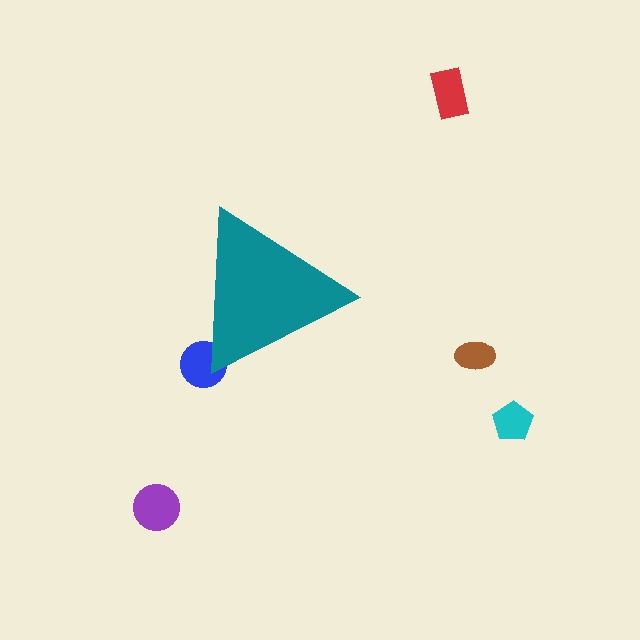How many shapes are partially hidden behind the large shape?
1 shape is partially hidden.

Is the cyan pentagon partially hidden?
No, the cyan pentagon is fully visible.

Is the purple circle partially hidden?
No, the purple circle is fully visible.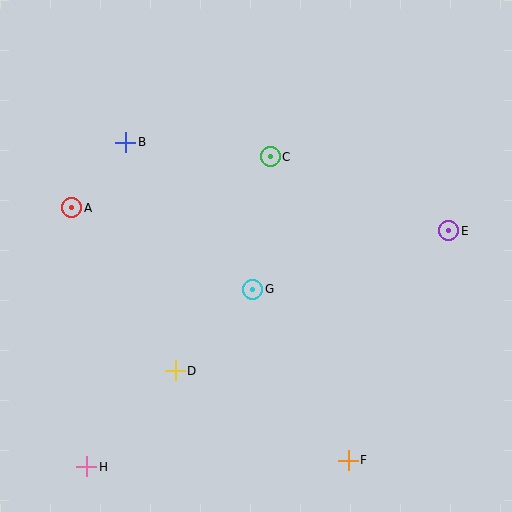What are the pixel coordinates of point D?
Point D is at (175, 371).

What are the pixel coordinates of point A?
Point A is at (72, 208).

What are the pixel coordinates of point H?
Point H is at (87, 467).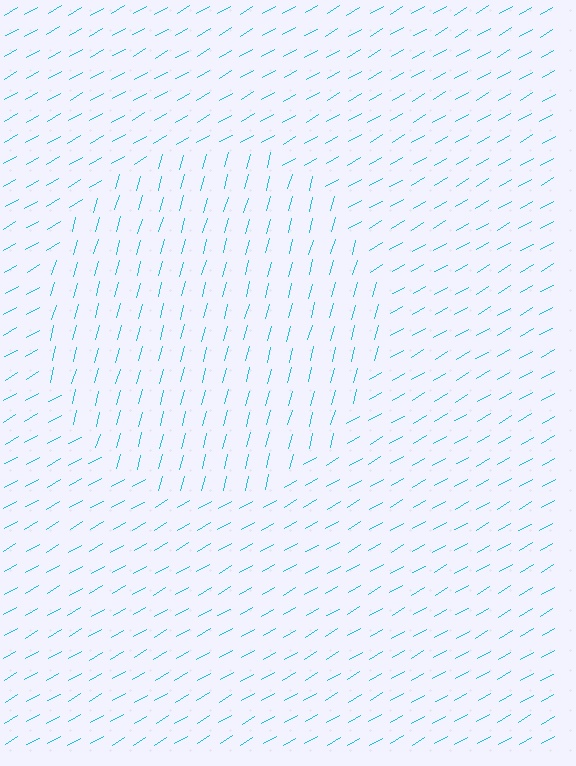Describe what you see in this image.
The image is filled with small cyan line segments. A circle region in the image has lines oriented differently from the surrounding lines, creating a visible texture boundary.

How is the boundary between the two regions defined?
The boundary is defined purely by a change in line orientation (approximately 45 degrees difference). All lines are the same color and thickness.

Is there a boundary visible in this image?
Yes, there is a texture boundary formed by a change in line orientation.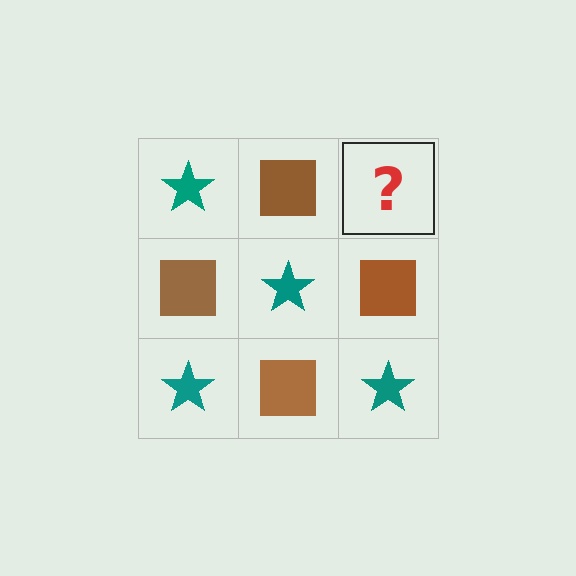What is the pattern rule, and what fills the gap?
The rule is that it alternates teal star and brown square in a checkerboard pattern. The gap should be filled with a teal star.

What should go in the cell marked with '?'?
The missing cell should contain a teal star.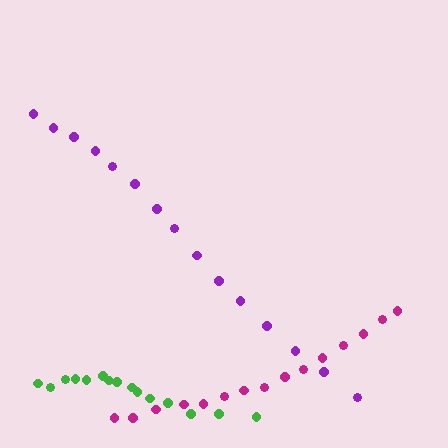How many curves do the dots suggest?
There are 3 distinct paths.